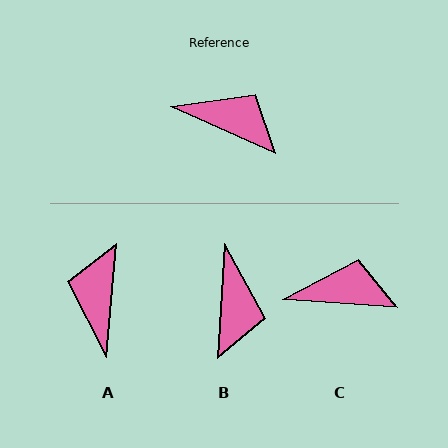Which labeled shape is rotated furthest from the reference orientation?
A, about 109 degrees away.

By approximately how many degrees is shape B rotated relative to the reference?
Approximately 69 degrees clockwise.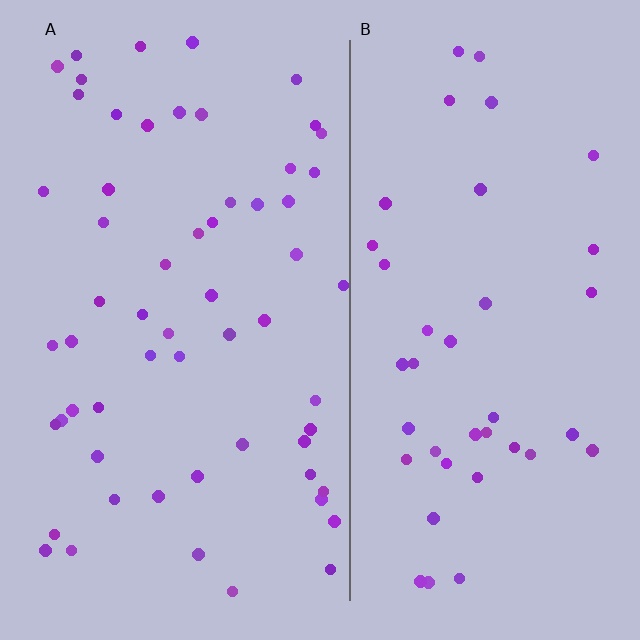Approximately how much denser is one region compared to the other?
Approximately 1.5× — region A over region B.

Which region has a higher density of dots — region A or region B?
A (the left).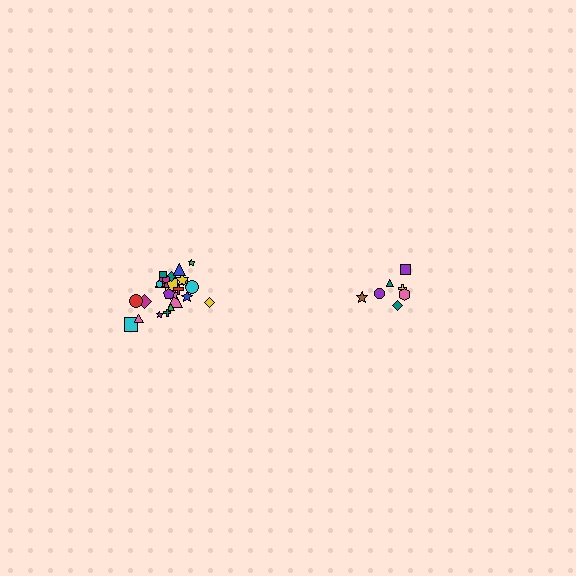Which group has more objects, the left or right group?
The left group.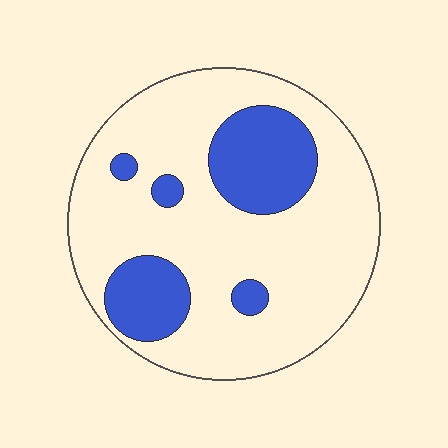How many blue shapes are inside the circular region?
5.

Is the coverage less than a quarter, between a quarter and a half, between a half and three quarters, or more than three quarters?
Less than a quarter.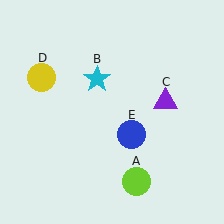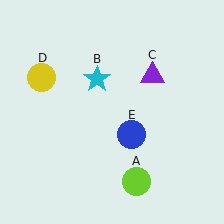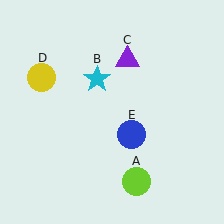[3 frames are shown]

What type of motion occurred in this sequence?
The purple triangle (object C) rotated counterclockwise around the center of the scene.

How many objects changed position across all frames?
1 object changed position: purple triangle (object C).